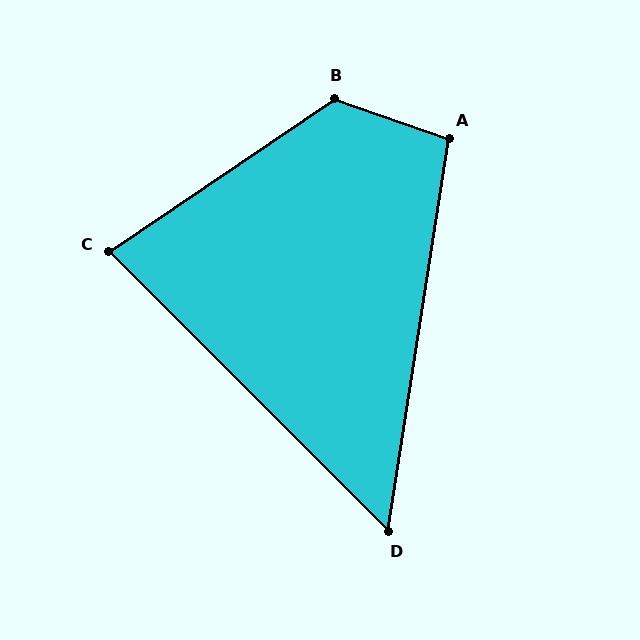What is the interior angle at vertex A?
Approximately 101 degrees (obtuse).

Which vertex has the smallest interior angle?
D, at approximately 54 degrees.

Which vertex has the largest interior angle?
B, at approximately 126 degrees.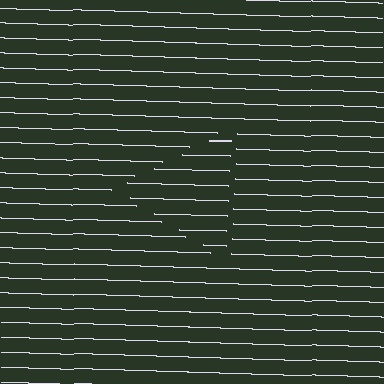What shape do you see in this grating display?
An illusory triangle. The interior of the shape contains the same grating, shifted by half a period — the contour is defined by the phase discontinuity where line-ends from the inner and outer gratings abut.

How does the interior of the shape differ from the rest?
The interior of the shape contains the same grating, shifted by half a period — the contour is defined by the phase discontinuity where line-ends from the inner and outer gratings abut.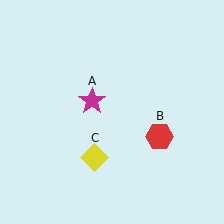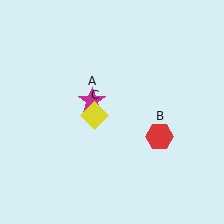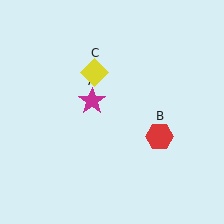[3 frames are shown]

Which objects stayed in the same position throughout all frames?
Magenta star (object A) and red hexagon (object B) remained stationary.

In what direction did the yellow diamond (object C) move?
The yellow diamond (object C) moved up.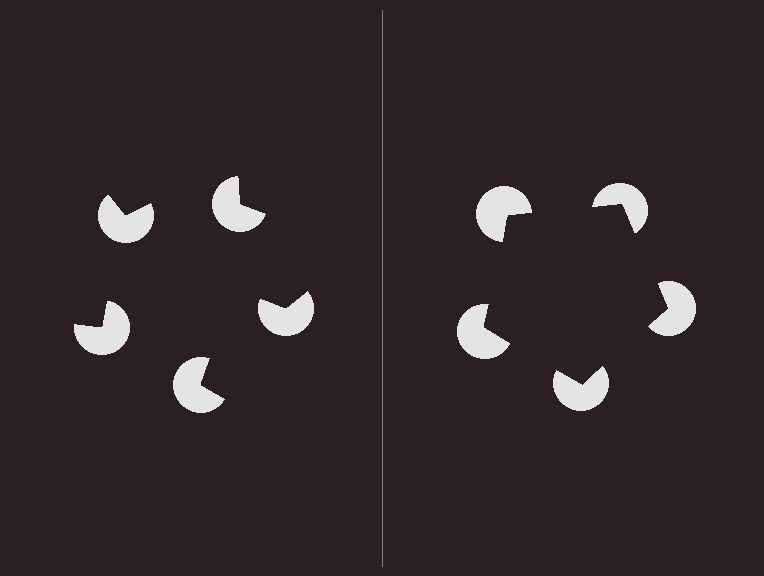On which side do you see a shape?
An illusory pentagon appears on the right side. On the left side the wedge cuts are rotated, so no coherent shape forms.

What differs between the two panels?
The pac-man discs are positioned identically on both sides; only the wedge orientations differ. On the right they align to a pentagon; on the left they are misaligned.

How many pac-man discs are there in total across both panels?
10 — 5 on each side.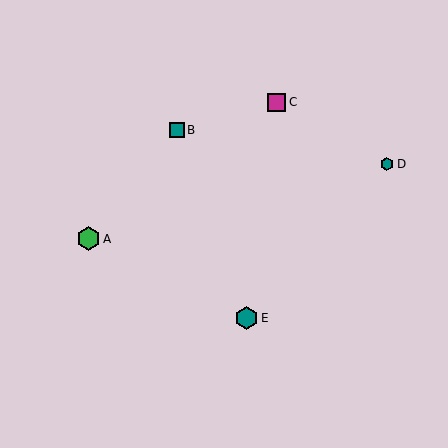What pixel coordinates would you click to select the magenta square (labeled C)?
Click at (277, 102) to select the magenta square C.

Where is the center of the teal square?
The center of the teal square is at (177, 130).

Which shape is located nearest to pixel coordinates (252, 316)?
The teal hexagon (labeled E) at (246, 318) is nearest to that location.